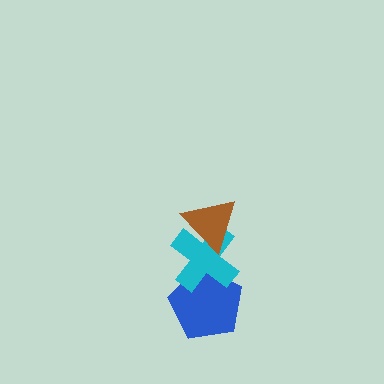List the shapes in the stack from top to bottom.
From top to bottom: the brown triangle, the cyan cross, the blue pentagon.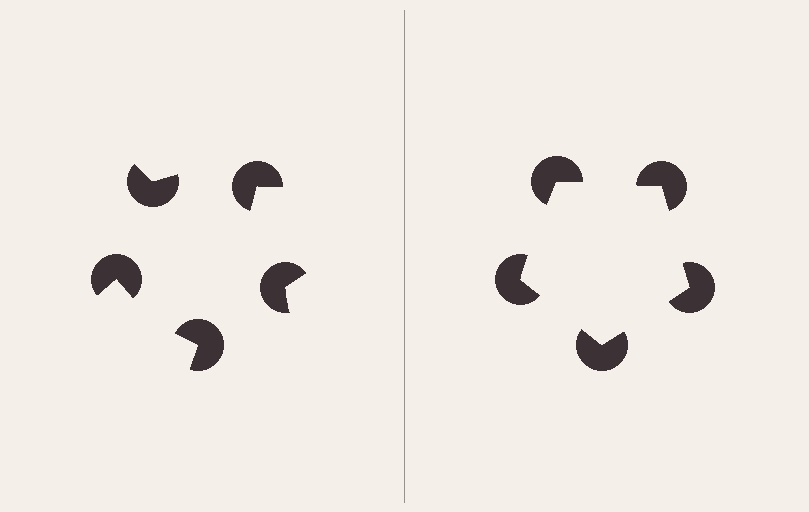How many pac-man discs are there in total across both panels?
10 — 5 on each side.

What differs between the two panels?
The pac-man discs are positioned identically on both sides; only the wedge orientations differ. On the right they align to a pentagon; on the left they are misaligned.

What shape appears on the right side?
An illusory pentagon.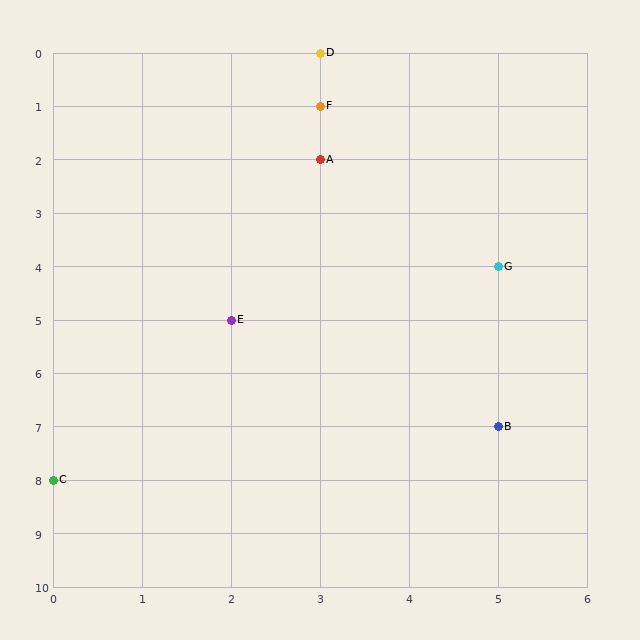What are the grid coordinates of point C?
Point C is at grid coordinates (0, 8).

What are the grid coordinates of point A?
Point A is at grid coordinates (3, 2).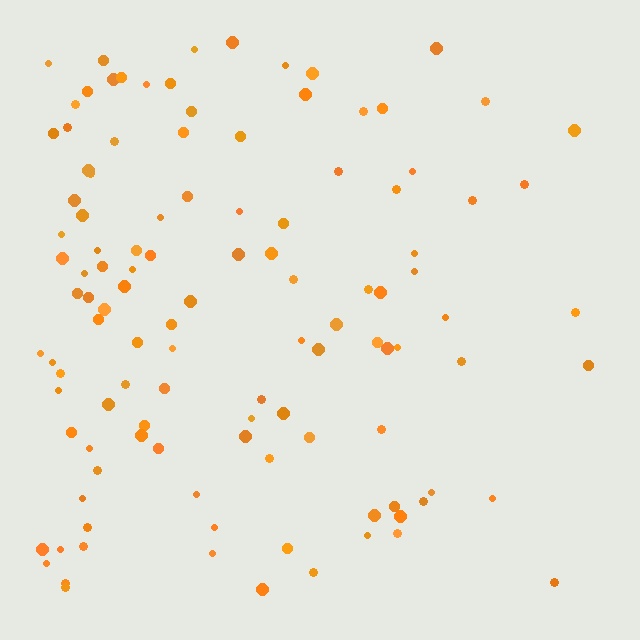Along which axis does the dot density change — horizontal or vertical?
Horizontal.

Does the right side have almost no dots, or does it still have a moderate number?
Still a moderate number, just noticeably fewer than the left.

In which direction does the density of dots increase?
From right to left, with the left side densest.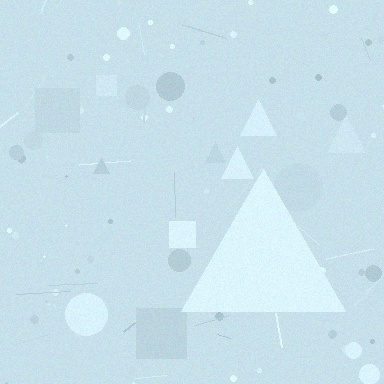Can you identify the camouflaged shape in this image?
The camouflaged shape is a triangle.